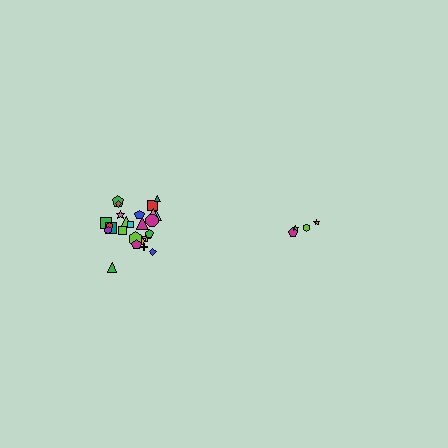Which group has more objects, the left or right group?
The left group.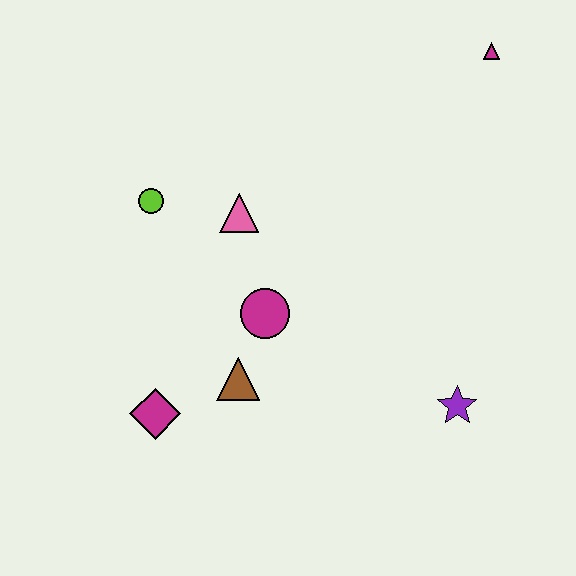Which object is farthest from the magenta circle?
The magenta triangle is farthest from the magenta circle.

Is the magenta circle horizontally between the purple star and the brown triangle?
Yes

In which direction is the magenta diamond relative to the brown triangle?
The magenta diamond is to the left of the brown triangle.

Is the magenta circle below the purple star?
No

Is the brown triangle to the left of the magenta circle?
Yes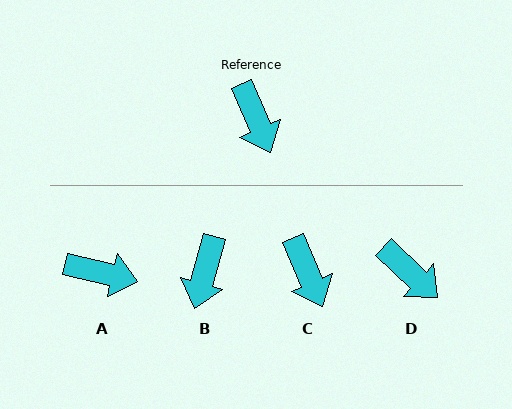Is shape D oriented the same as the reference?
No, it is off by about 23 degrees.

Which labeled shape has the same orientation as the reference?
C.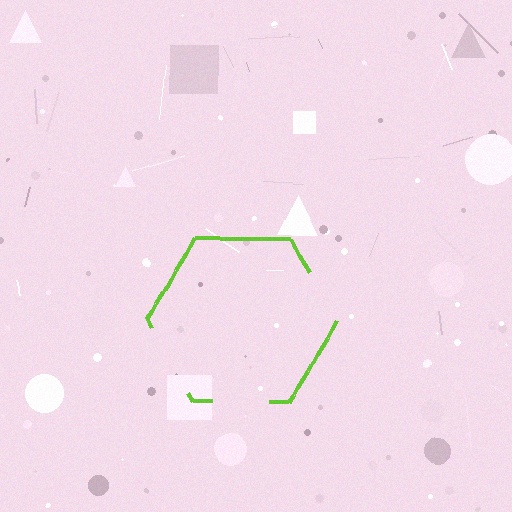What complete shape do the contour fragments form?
The contour fragments form a hexagon.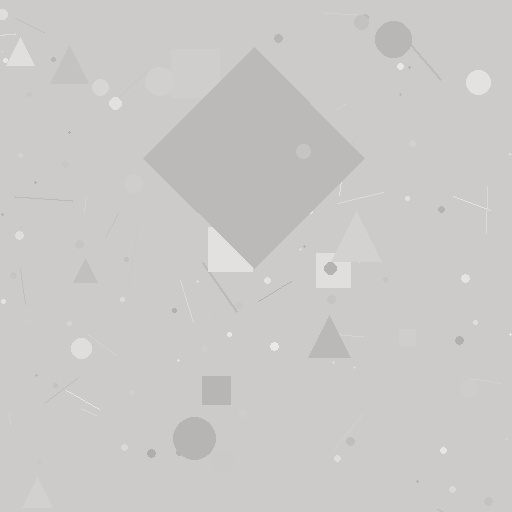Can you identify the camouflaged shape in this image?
The camouflaged shape is a diamond.